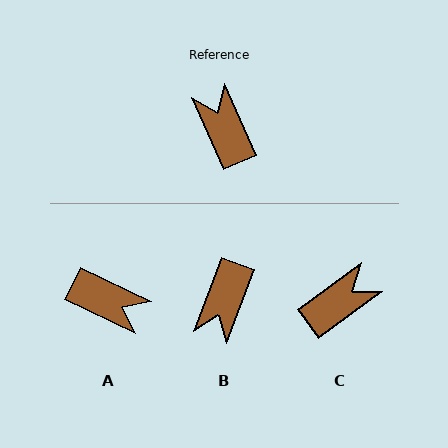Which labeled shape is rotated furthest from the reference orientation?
A, about 140 degrees away.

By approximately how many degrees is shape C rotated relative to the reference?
Approximately 77 degrees clockwise.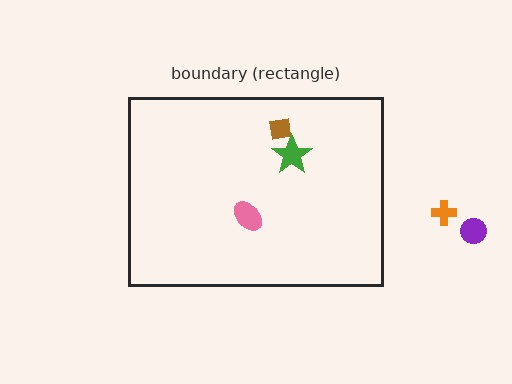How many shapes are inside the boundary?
3 inside, 2 outside.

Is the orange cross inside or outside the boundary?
Outside.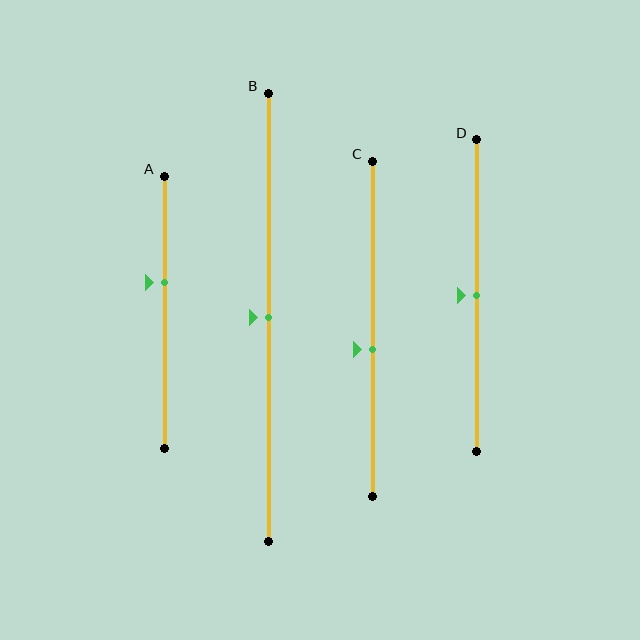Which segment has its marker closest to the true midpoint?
Segment B has its marker closest to the true midpoint.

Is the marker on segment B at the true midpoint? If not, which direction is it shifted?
Yes, the marker on segment B is at the true midpoint.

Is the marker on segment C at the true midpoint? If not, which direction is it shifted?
No, the marker on segment C is shifted downward by about 6% of the segment length.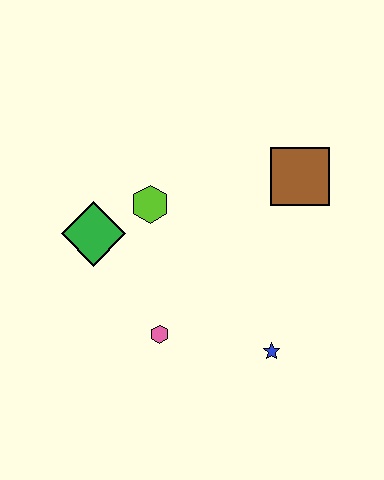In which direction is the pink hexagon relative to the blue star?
The pink hexagon is to the left of the blue star.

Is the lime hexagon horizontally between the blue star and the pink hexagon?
No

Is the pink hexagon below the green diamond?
Yes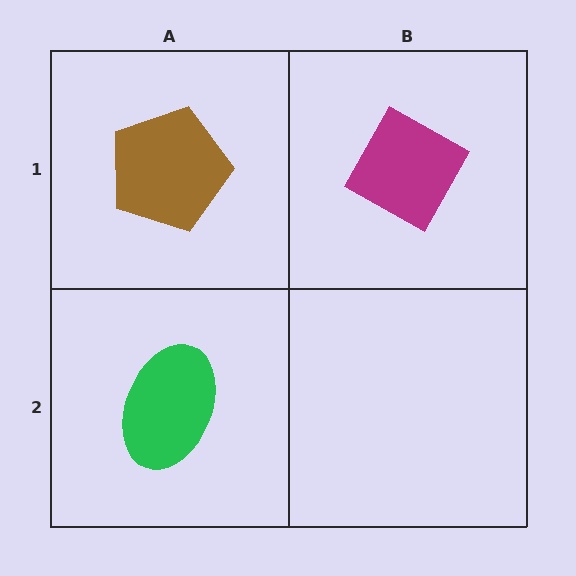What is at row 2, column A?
A green ellipse.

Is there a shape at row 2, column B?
No, that cell is empty.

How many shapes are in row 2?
1 shape.